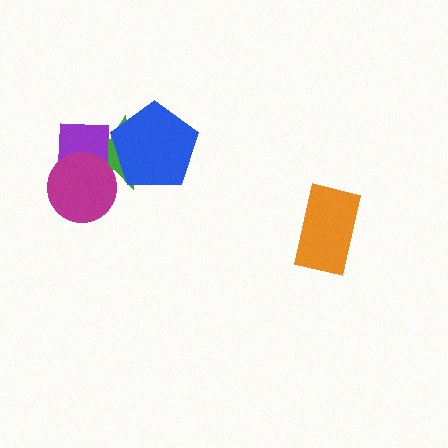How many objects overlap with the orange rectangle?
0 objects overlap with the orange rectangle.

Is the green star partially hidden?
Yes, it is partially covered by another shape.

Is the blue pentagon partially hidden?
Yes, it is partially covered by another shape.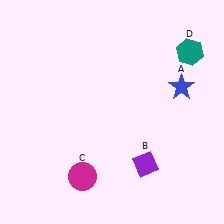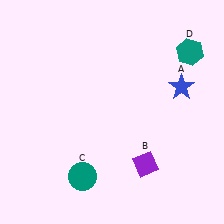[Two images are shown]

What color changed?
The circle (C) changed from magenta in Image 1 to teal in Image 2.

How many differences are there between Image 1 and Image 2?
There is 1 difference between the two images.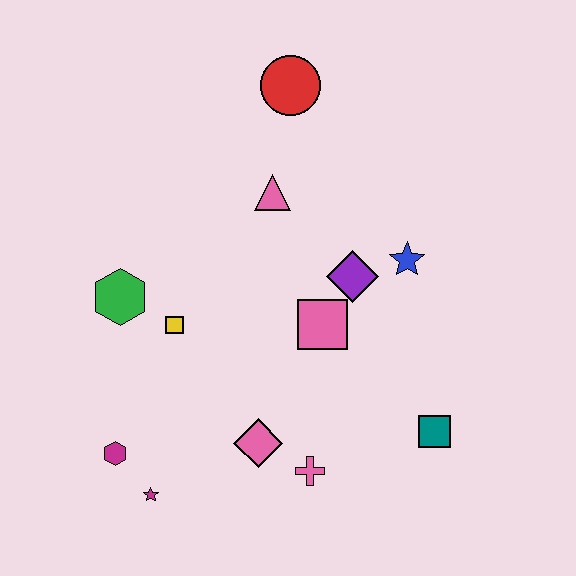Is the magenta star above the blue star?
No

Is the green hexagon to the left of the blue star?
Yes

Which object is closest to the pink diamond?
The pink cross is closest to the pink diamond.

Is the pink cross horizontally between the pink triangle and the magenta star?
No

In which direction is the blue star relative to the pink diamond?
The blue star is above the pink diamond.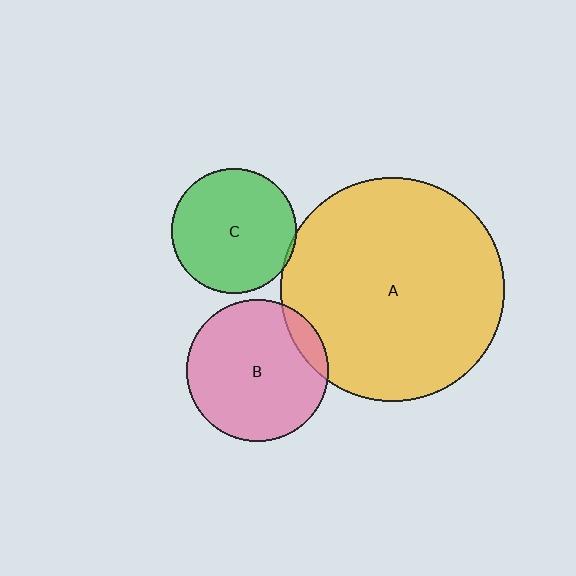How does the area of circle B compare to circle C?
Approximately 1.3 times.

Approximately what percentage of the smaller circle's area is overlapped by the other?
Approximately 10%.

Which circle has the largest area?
Circle A (yellow).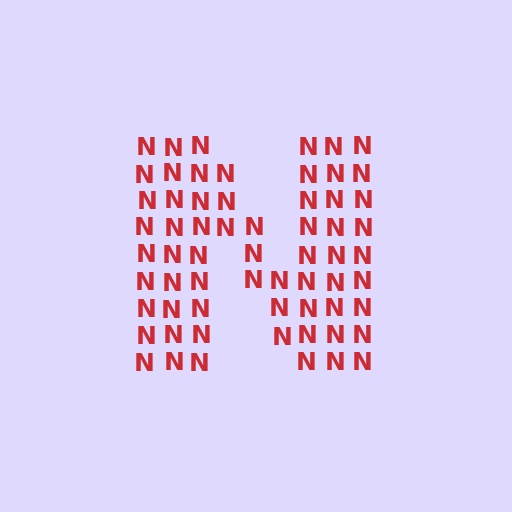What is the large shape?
The large shape is the letter N.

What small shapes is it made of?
It is made of small letter N's.